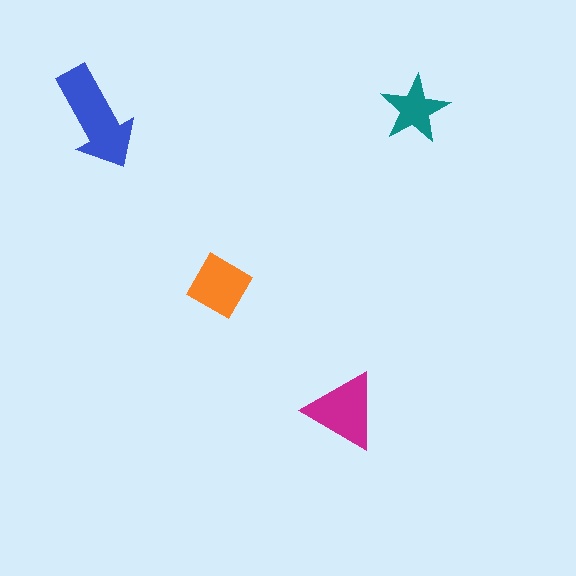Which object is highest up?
The teal star is topmost.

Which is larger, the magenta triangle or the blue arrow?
The blue arrow.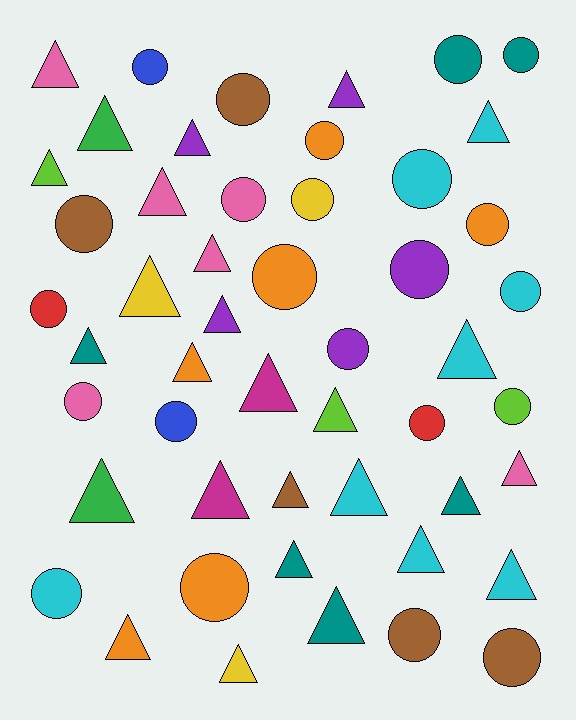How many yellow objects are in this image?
There are 3 yellow objects.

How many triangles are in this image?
There are 27 triangles.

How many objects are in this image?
There are 50 objects.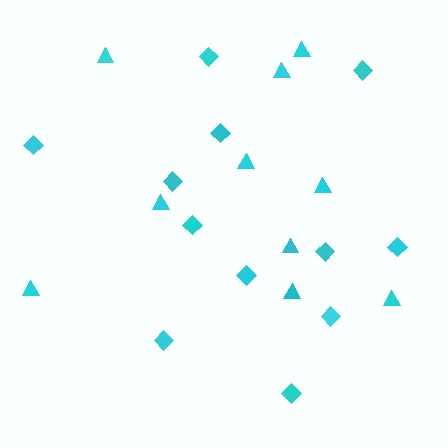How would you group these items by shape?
There are 2 groups: one group of diamonds (12) and one group of triangles (10).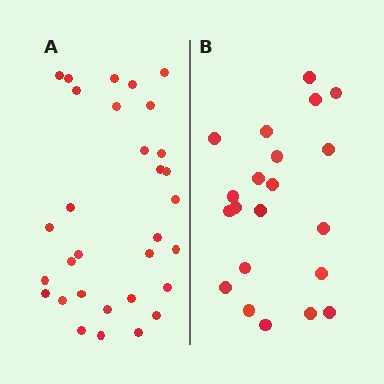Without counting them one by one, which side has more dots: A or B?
Region A (the left region) has more dots.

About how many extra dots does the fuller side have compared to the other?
Region A has roughly 10 or so more dots than region B.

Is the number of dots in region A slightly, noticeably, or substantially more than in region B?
Region A has substantially more. The ratio is roughly 1.5 to 1.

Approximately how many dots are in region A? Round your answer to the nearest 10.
About 30 dots. (The exact count is 31, which rounds to 30.)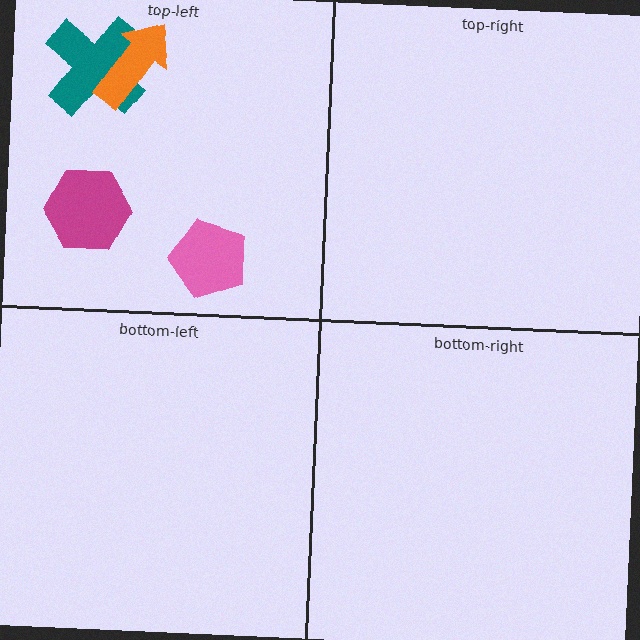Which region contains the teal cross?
The top-left region.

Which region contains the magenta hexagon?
The top-left region.